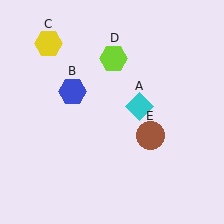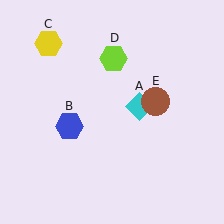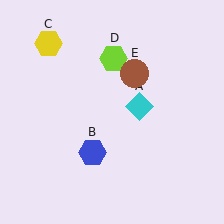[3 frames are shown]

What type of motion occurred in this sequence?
The blue hexagon (object B), brown circle (object E) rotated counterclockwise around the center of the scene.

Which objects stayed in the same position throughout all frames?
Cyan diamond (object A) and yellow hexagon (object C) and lime hexagon (object D) remained stationary.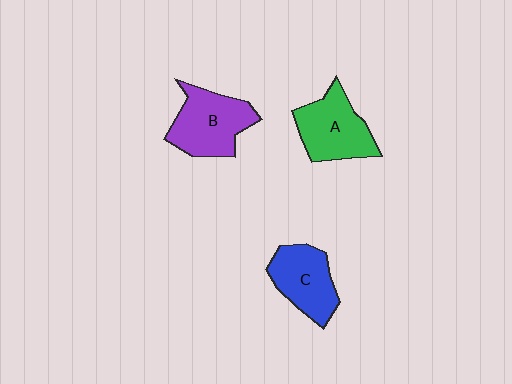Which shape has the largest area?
Shape B (purple).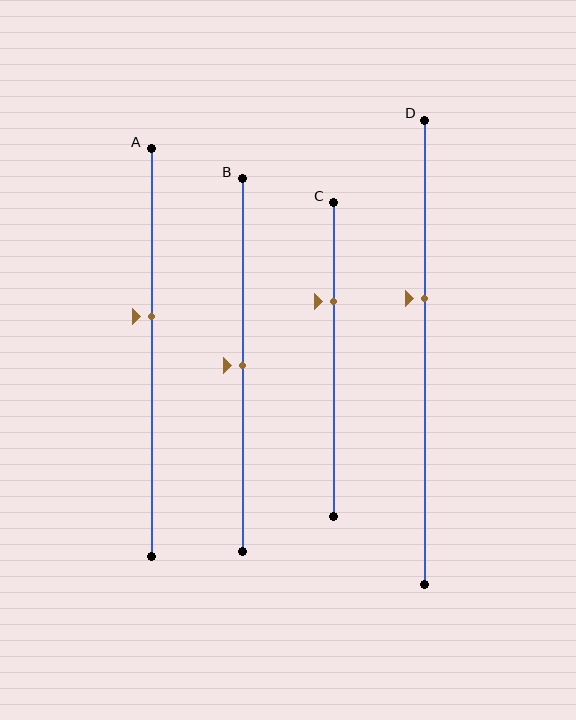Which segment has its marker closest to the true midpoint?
Segment B has its marker closest to the true midpoint.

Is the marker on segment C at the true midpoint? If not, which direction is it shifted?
No, the marker on segment C is shifted upward by about 19% of the segment length.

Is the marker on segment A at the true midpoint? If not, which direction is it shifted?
No, the marker on segment A is shifted upward by about 9% of the segment length.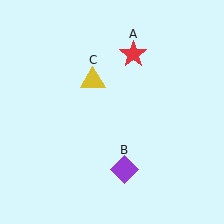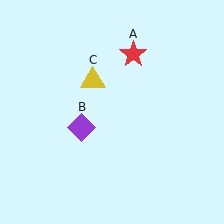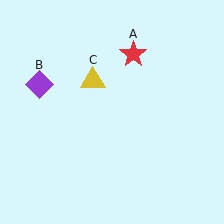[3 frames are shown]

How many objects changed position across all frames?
1 object changed position: purple diamond (object B).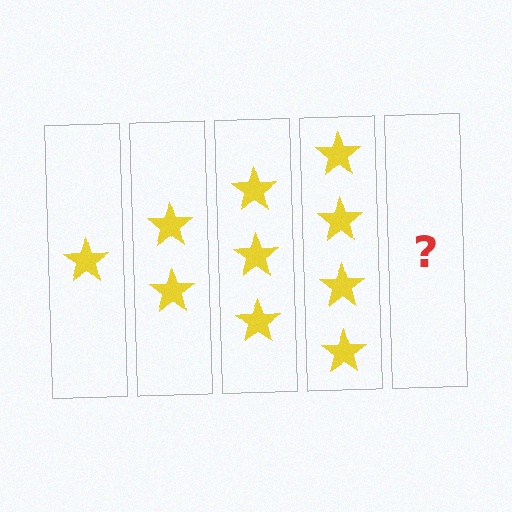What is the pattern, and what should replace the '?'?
The pattern is that each step adds one more star. The '?' should be 5 stars.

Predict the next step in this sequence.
The next step is 5 stars.